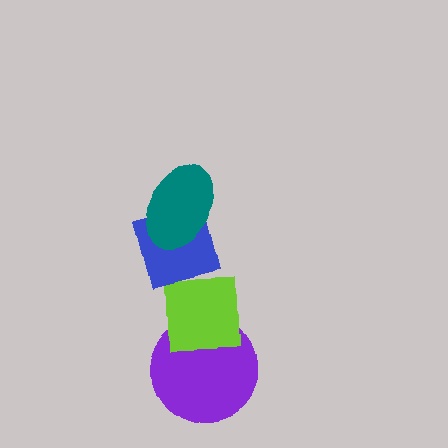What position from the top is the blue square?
The blue square is 2nd from the top.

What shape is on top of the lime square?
The blue square is on top of the lime square.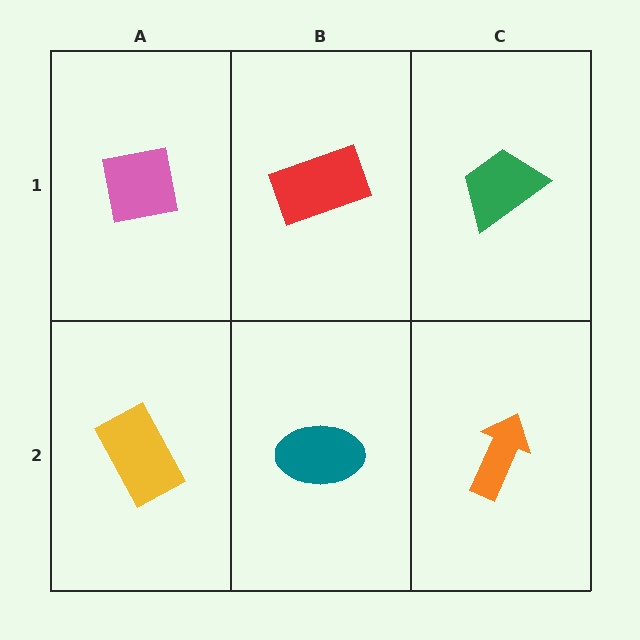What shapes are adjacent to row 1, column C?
An orange arrow (row 2, column C), a red rectangle (row 1, column B).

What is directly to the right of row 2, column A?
A teal ellipse.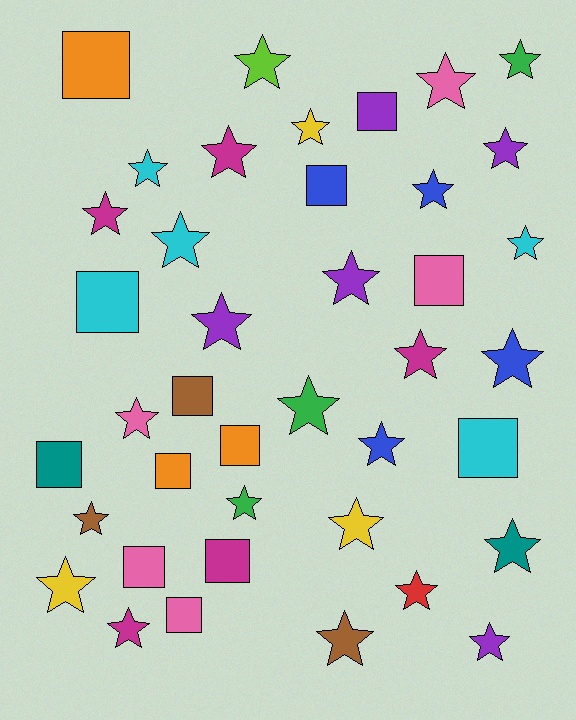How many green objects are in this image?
There are 3 green objects.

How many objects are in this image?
There are 40 objects.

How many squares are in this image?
There are 13 squares.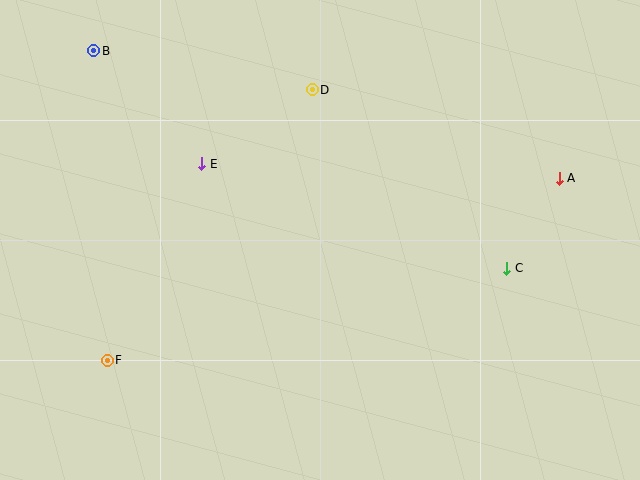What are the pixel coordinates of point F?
Point F is at (107, 360).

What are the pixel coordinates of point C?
Point C is at (507, 268).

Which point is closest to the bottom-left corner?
Point F is closest to the bottom-left corner.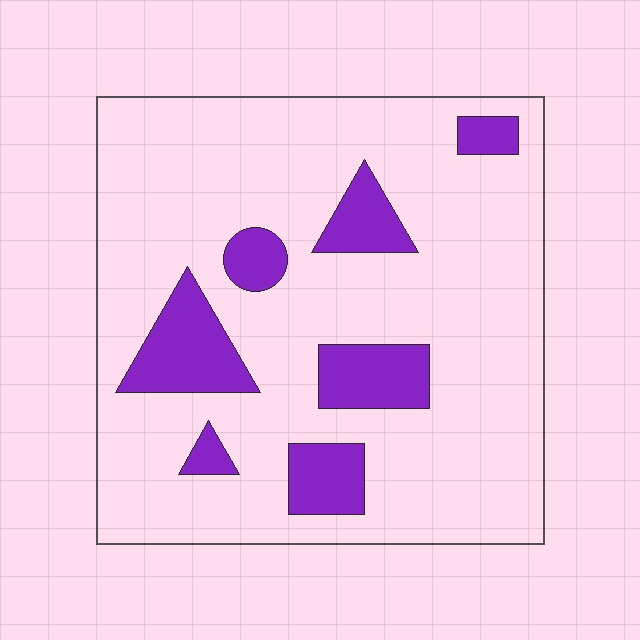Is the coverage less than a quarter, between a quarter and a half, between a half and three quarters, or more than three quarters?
Less than a quarter.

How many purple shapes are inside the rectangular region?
7.